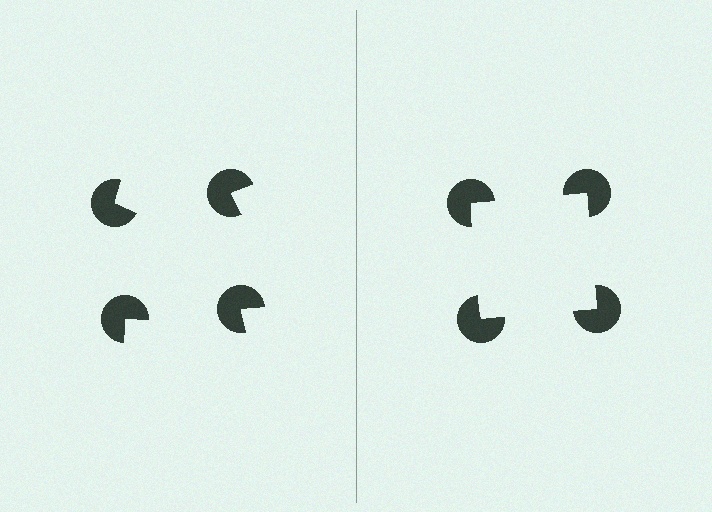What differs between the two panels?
The pac-man discs are positioned identically on both sides; only the wedge orientations differ. On the right they align to a square; on the left they are misaligned.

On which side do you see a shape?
An illusory square appears on the right side. On the left side the wedge cuts are rotated, so no coherent shape forms.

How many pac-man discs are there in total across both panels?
8 — 4 on each side.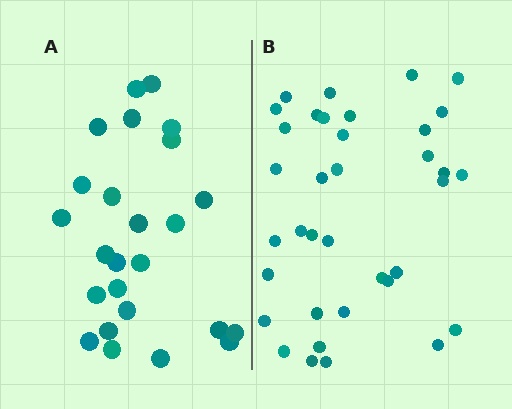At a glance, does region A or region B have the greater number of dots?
Region B (the right region) has more dots.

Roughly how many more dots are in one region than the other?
Region B has roughly 12 or so more dots than region A.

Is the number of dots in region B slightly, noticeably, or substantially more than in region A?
Region B has noticeably more, but not dramatically so. The ratio is roughly 1.4 to 1.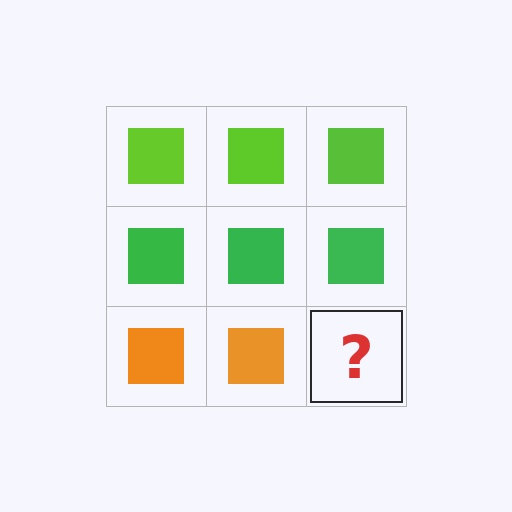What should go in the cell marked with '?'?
The missing cell should contain an orange square.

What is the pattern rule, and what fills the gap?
The rule is that each row has a consistent color. The gap should be filled with an orange square.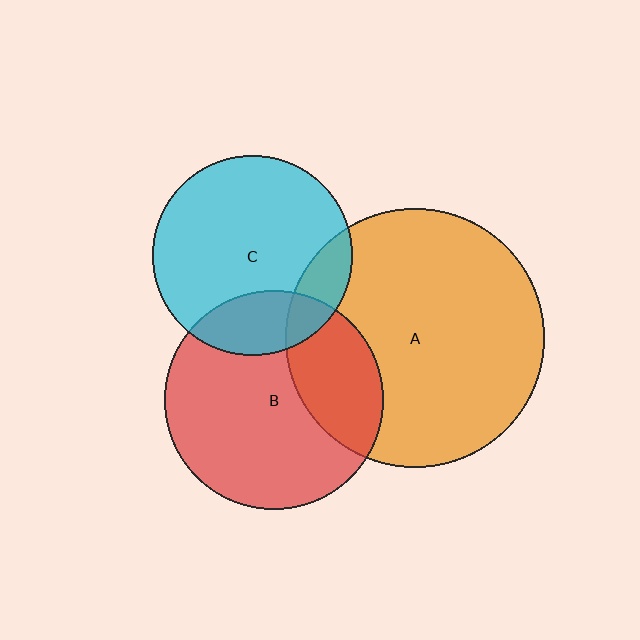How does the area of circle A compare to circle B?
Approximately 1.4 times.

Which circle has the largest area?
Circle A (orange).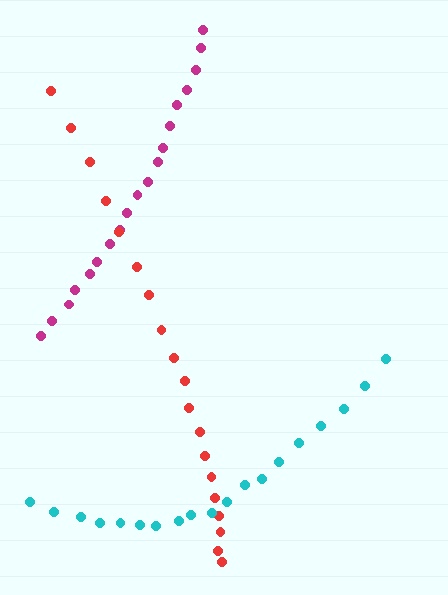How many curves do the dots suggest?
There are 3 distinct paths.